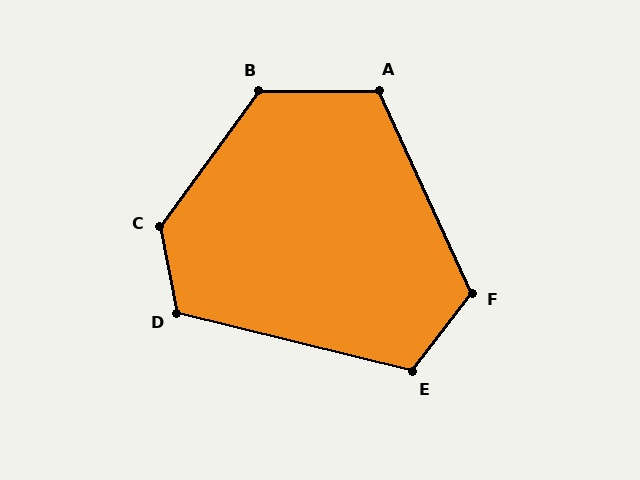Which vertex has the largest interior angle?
C, at approximately 133 degrees.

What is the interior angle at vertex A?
Approximately 114 degrees (obtuse).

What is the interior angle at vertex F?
Approximately 118 degrees (obtuse).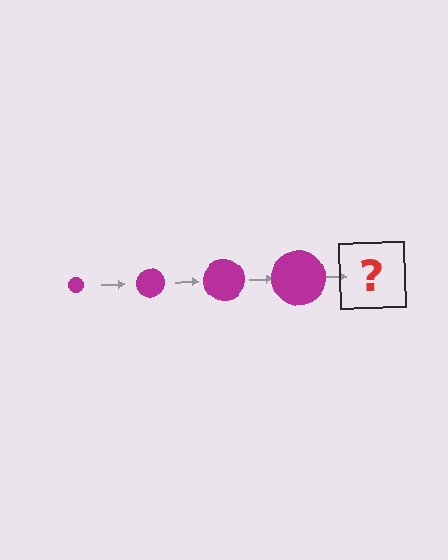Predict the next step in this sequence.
The next step is a magenta circle, larger than the previous one.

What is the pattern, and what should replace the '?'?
The pattern is that the circle gets progressively larger each step. The '?' should be a magenta circle, larger than the previous one.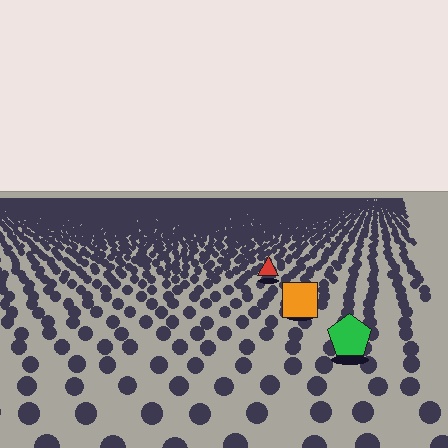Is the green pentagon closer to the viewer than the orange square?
Yes. The green pentagon is closer — you can tell from the texture gradient: the ground texture is coarser near it.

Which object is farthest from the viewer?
The red triangle is farthest from the viewer. It appears smaller and the ground texture around it is denser.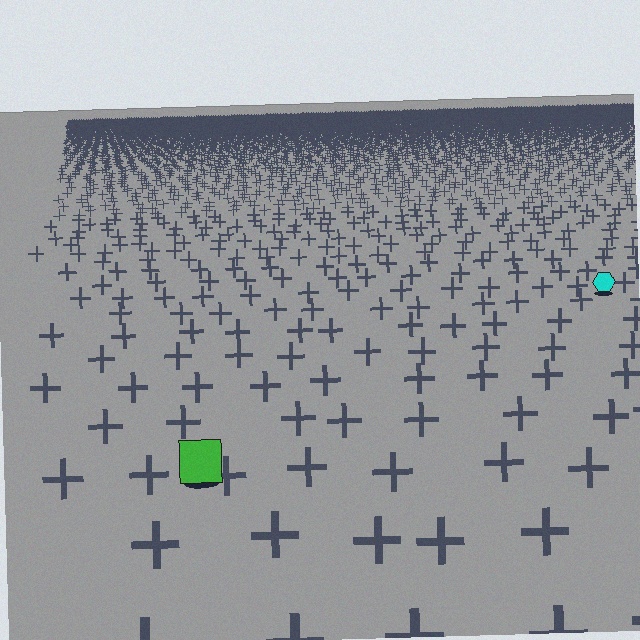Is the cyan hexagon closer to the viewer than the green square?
No. The green square is closer — you can tell from the texture gradient: the ground texture is coarser near it.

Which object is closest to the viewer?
The green square is closest. The texture marks near it are larger and more spread out.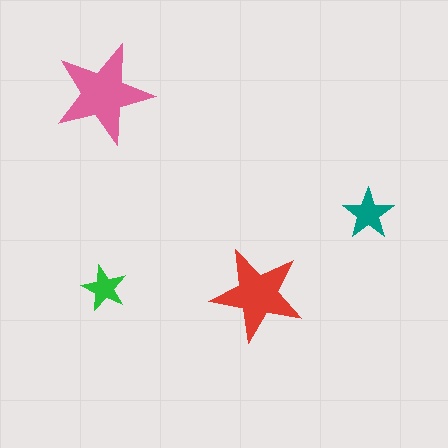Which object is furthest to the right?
The teal star is rightmost.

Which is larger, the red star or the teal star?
The red one.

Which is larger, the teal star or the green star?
The teal one.